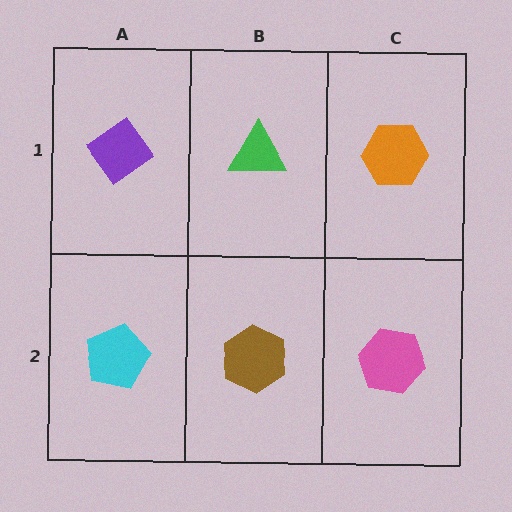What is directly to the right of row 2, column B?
A pink hexagon.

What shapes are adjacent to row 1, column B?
A brown hexagon (row 2, column B), a purple diamond (row 1, column A), an orange hexagon (row 1, column C).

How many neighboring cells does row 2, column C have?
2.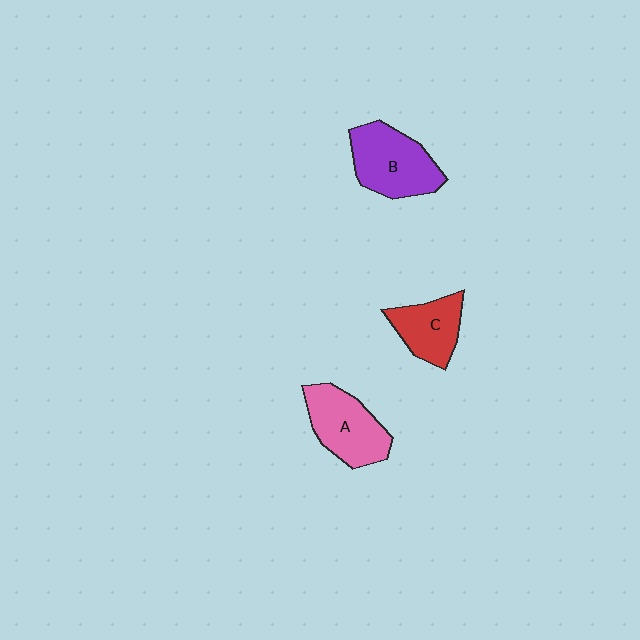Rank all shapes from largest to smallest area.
From largest to smallest: B (purple), A (pink), C (red).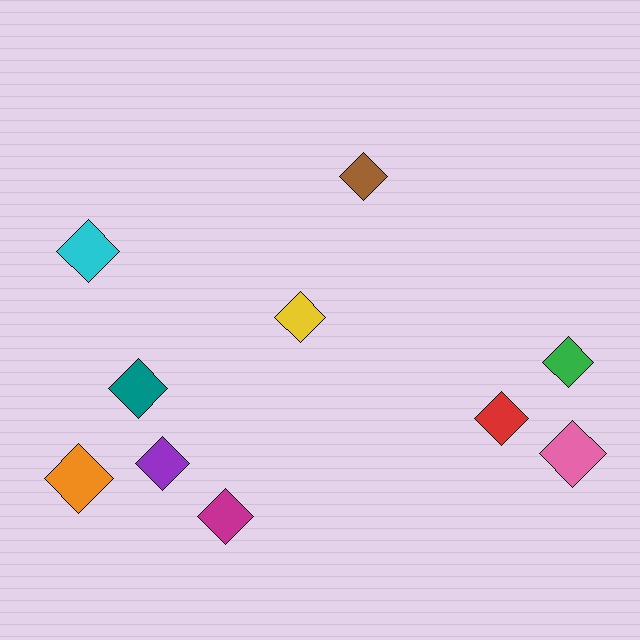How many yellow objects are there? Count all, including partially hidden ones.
There is 1 yellow object.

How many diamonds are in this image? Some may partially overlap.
There are 10 diamonds.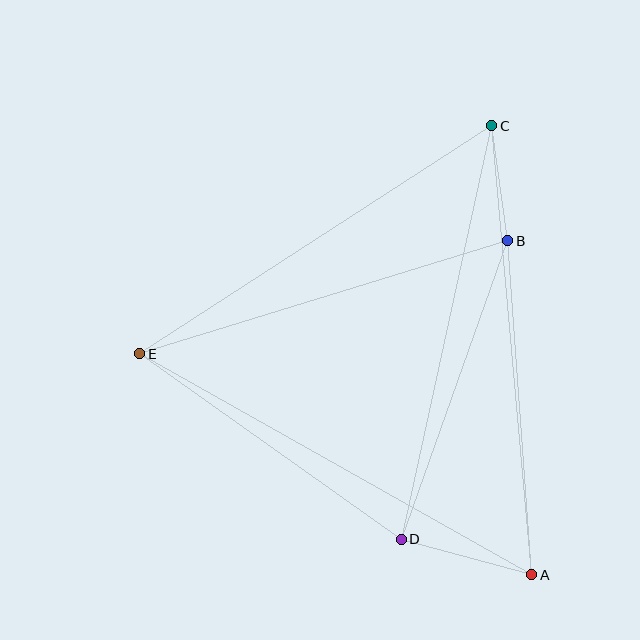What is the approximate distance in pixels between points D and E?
The distance between D and E is approximately 321 pixels.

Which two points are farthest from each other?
Points A and C are farthest from each other.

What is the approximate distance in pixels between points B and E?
The distance between B and E is approximately 385 pixels.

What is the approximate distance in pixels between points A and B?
The distance between A and B is approximately 335 pixels.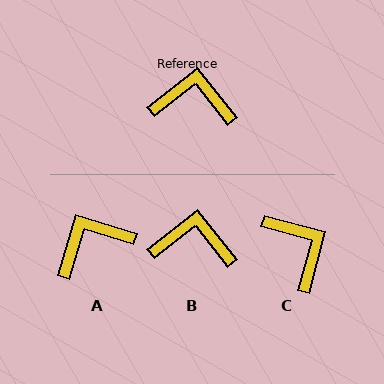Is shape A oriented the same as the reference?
No, it is off by about 35 degrees.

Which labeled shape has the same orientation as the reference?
B.